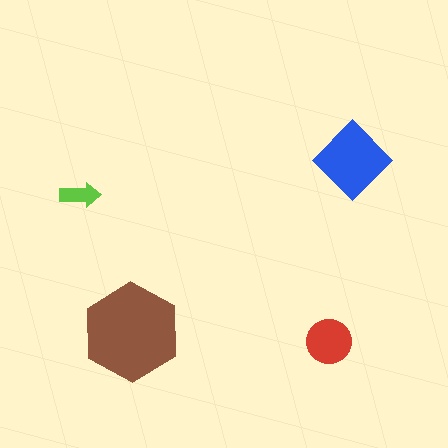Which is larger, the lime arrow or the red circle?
The red circle.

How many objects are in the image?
There are 4 objects in the image.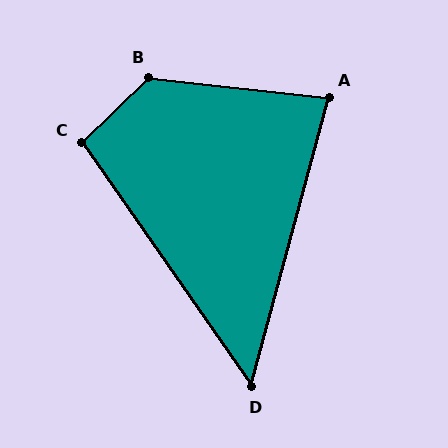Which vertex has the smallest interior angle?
D, at approximately 50 degrees.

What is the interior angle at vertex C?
Approximately 99 degrees (obtuse).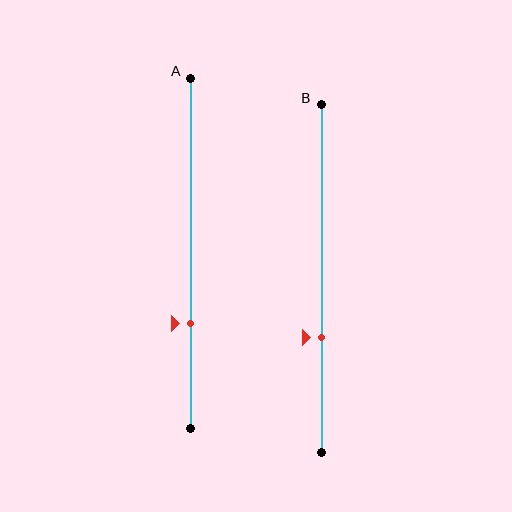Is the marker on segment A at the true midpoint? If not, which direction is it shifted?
No, the marker on segment A is shifted downward by about 20% of the segment length.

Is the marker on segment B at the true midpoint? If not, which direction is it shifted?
No, the marker on segment B is shifted downward by about 17% of the segment length.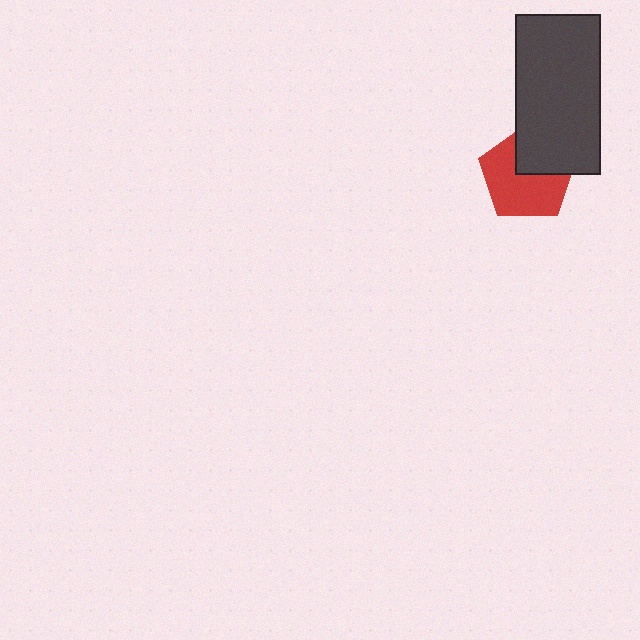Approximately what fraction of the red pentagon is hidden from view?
Roughly 36% of the red pentagon is hidden behind the dark gray rectangle.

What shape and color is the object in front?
The object in front is a dark gray rectangle.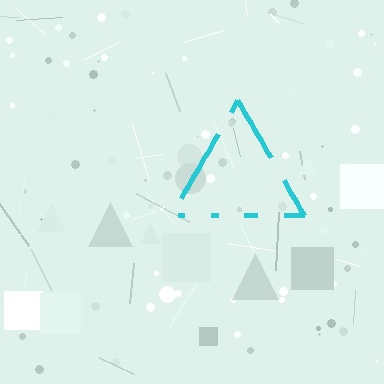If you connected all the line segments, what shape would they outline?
They would outline a triangle.